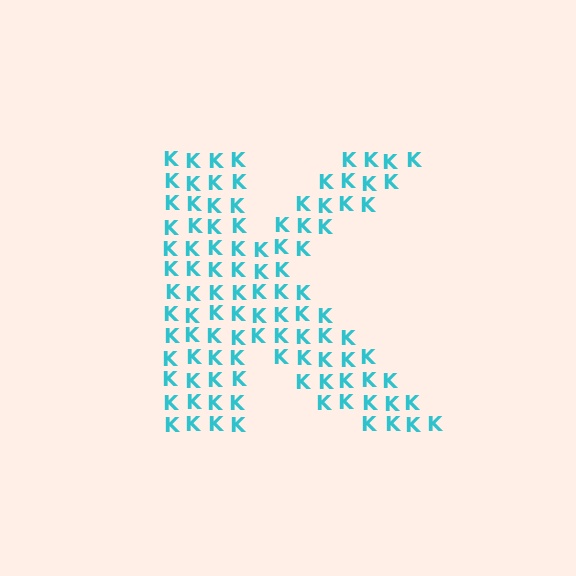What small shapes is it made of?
It is made of small letter K's.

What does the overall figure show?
The overall figure shows the letter K.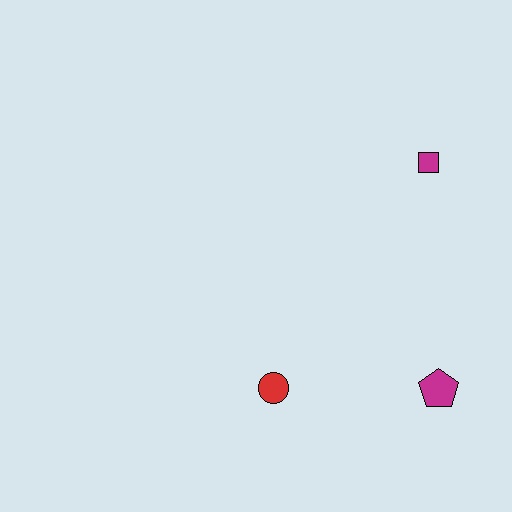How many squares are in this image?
There is 1 square.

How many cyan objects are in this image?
There are no cyan objects.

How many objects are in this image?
There are 3 objects.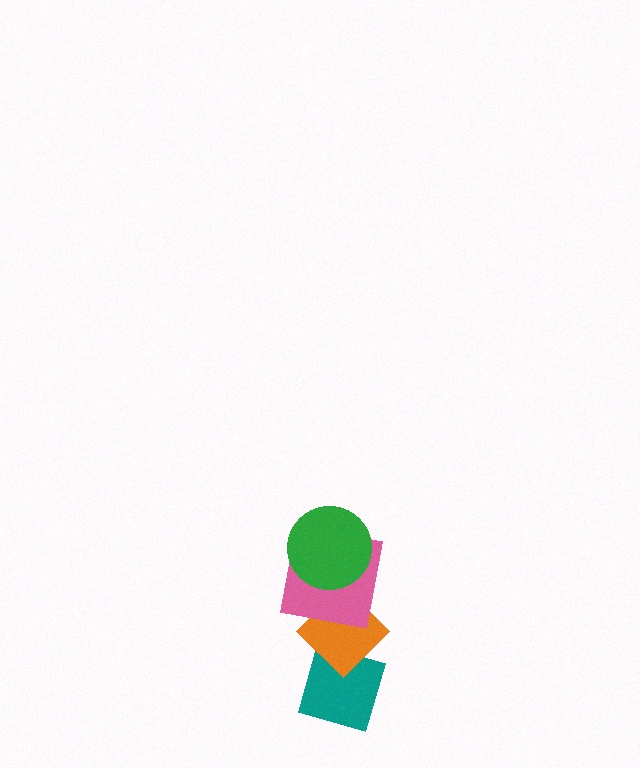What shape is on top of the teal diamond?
The orange diamond is on top of the teal diamond.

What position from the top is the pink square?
The pink square is 2nd from the top.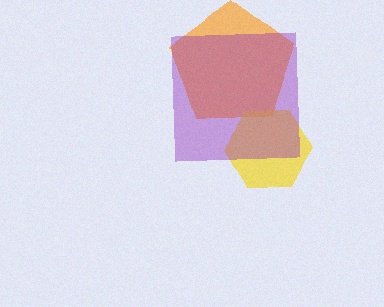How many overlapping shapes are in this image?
There are 3 overlapping shapes in the image.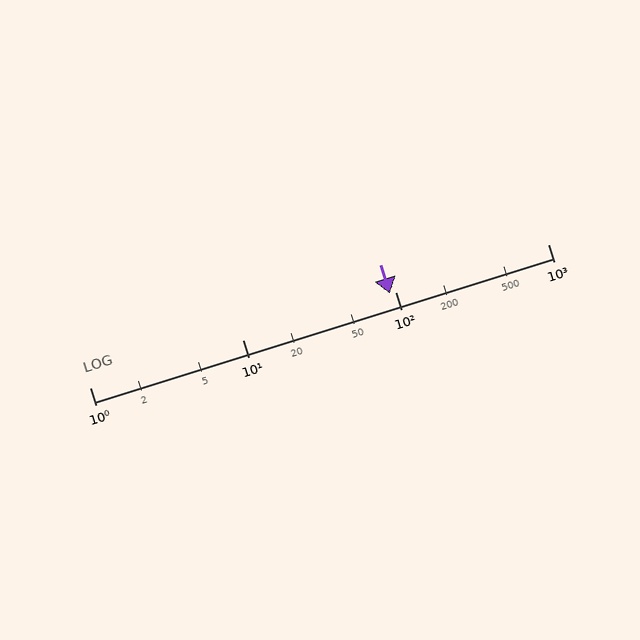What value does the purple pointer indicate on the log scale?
The pointer indicates approximately 92.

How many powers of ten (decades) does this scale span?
The scale spans 3 decades, from 1 to 1000.